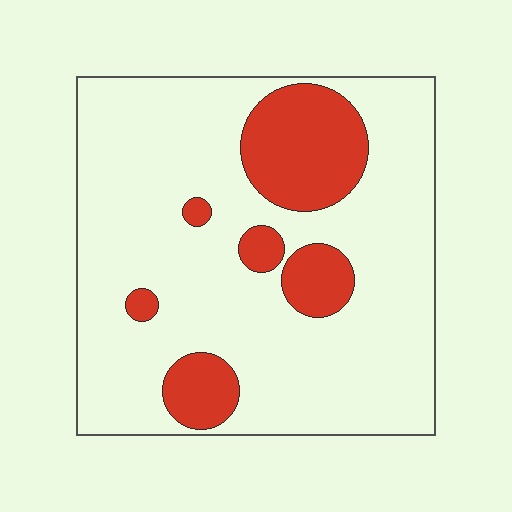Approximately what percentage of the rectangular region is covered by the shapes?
Approximately 20%.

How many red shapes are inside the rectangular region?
6.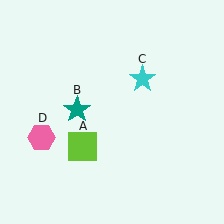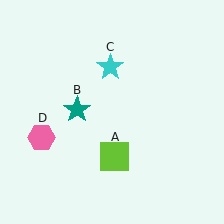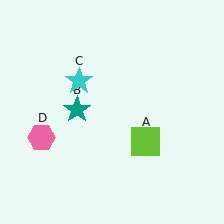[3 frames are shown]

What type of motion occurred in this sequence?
The lime square (object A), cyan star (object C) rotated counterclockwise around the center of the scene.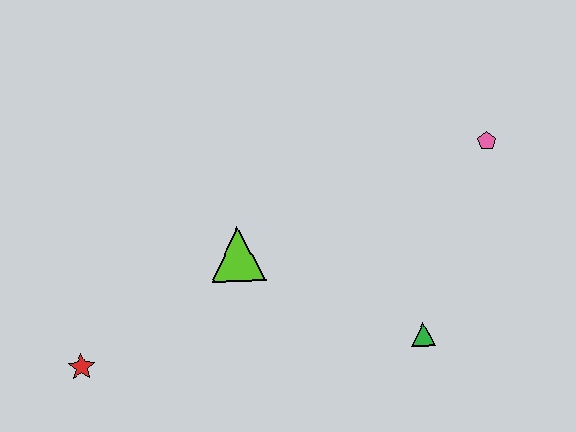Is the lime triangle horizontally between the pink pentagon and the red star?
Yes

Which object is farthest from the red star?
The pink pentagon is farthest from the red star.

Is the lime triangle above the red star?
Yes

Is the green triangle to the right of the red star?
Yes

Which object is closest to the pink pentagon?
The green triangle is closest to the pink pentagon.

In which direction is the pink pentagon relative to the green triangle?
The pink pentagon is above the green triangle.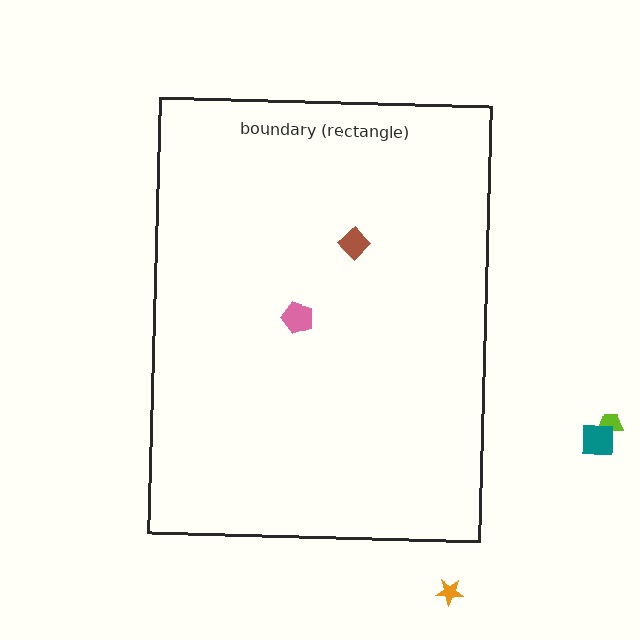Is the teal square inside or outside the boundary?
Outside.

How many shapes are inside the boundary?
2 inside, 3 outside.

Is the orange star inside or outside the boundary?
Outside.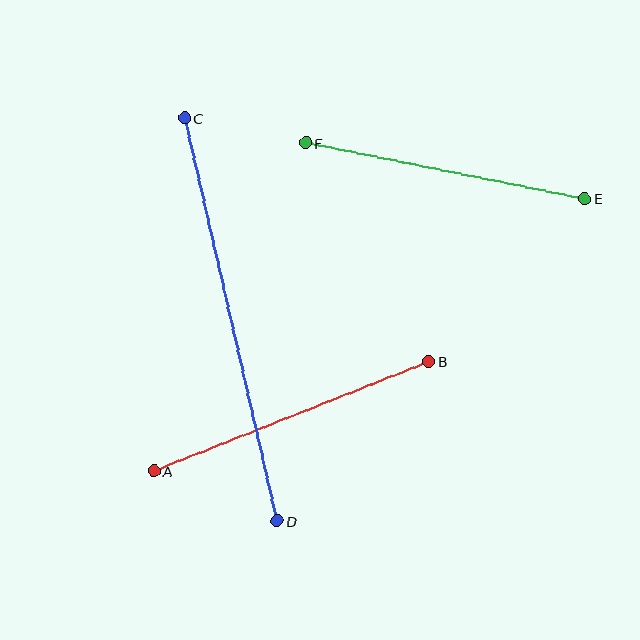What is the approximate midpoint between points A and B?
The midpoint is at approximately (291, 416) pixels.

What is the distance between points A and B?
The distance is approximately 296 pixels.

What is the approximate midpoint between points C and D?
The midpoint is at approximately (231, 319) pixels.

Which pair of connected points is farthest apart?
Points C and D are farthest apart.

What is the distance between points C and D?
The distance is approximately 413 pixels.